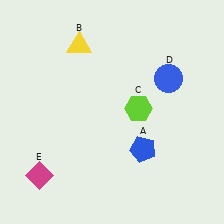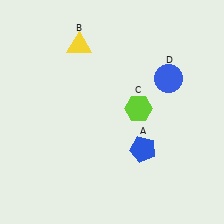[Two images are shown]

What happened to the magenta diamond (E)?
The magenta diamond (E) was removed in Image 2. It was in the bottom-left area of Image 1.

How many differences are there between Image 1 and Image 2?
There is 1 difference between the two images.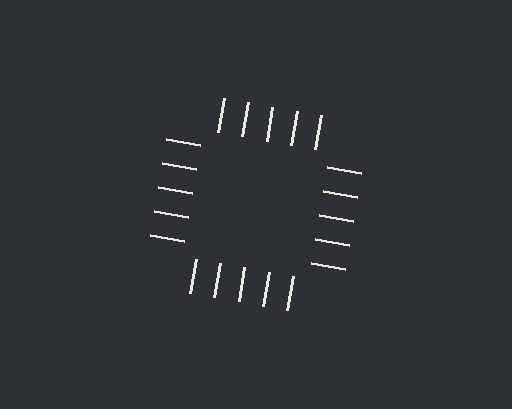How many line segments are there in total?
20 — 5 along each of the 4 edges.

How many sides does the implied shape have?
4 sides — the line-ends trace a square.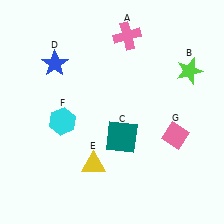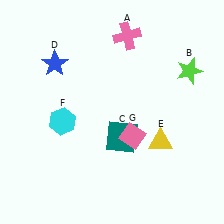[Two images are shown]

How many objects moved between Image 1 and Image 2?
2 objects moved between the two images.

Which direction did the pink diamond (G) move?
The pink diamond (G) moved left.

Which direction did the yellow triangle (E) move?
The yellow triangle (E) moved right.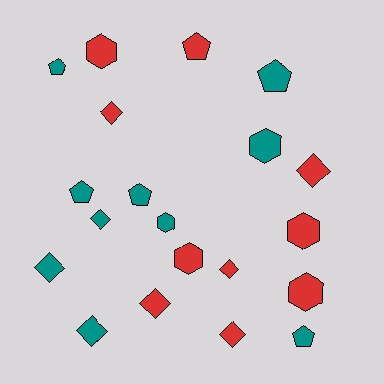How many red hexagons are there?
There are 4 red hexagons.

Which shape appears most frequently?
Diamond, with 8 objects.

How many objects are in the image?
There are 20 objects.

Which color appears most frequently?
Teal, with 10 objects.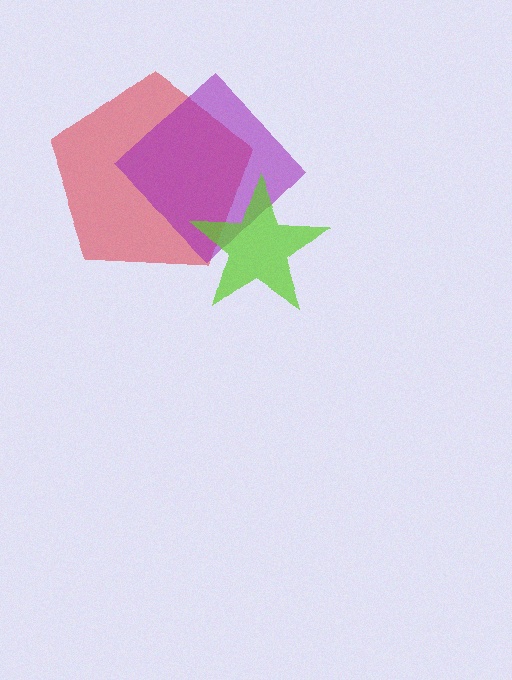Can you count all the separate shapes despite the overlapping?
Yes, there are 3 separate shapes.